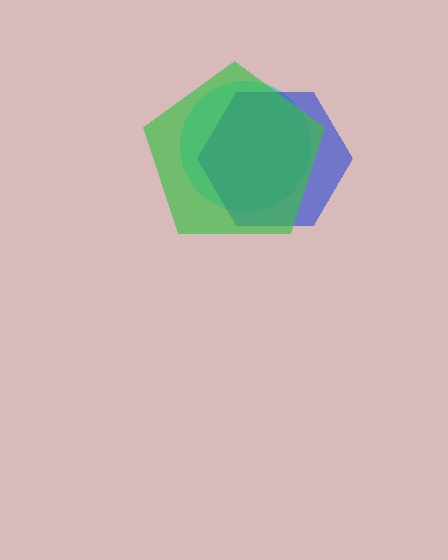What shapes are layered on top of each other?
The layered shapes are: a cyan circle, a blue hexagon, a green pentagon.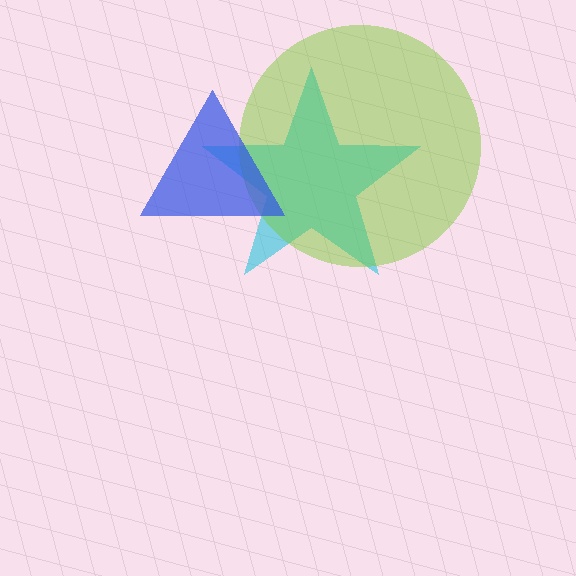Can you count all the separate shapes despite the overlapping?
Yes, there are 3 separate shapes.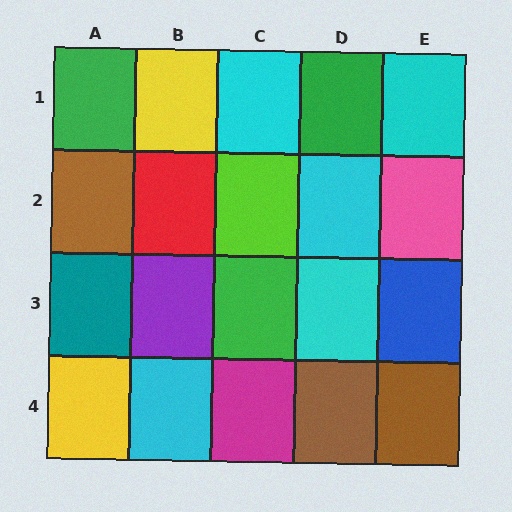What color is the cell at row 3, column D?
Cyan.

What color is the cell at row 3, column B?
Purple.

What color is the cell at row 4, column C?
Magenta.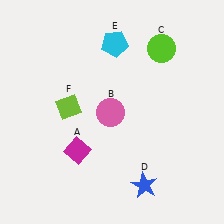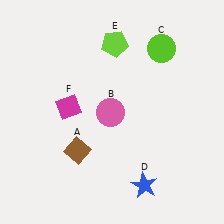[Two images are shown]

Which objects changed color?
A changed from magenta to brown. E changed from cyan to lime. F changed from lime to magenta.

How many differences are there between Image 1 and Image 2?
There are 3 differences between the two images.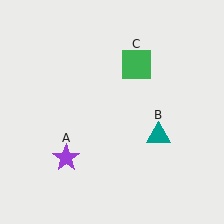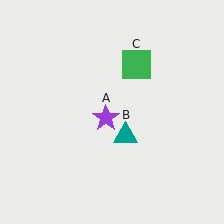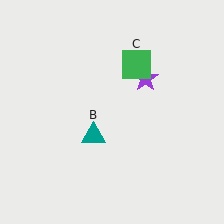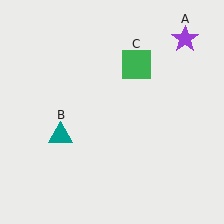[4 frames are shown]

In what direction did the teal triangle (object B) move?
The teal triangle (object B) moved left.